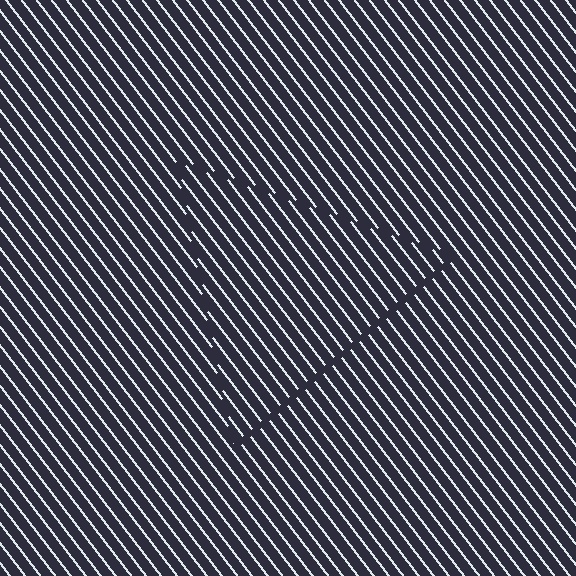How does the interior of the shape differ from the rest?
The interior of the shape contains the same grating, shifted by half a period — the contour is defined by the phase discontinuity where line-ends from the inner and outer gratings abut.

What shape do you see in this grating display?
An illusory triangle. The interior of the shape contains the same grating, shifted by half a period — the contour is defined by the phase discontinuity where line-ends from the inner and outer gratings abut.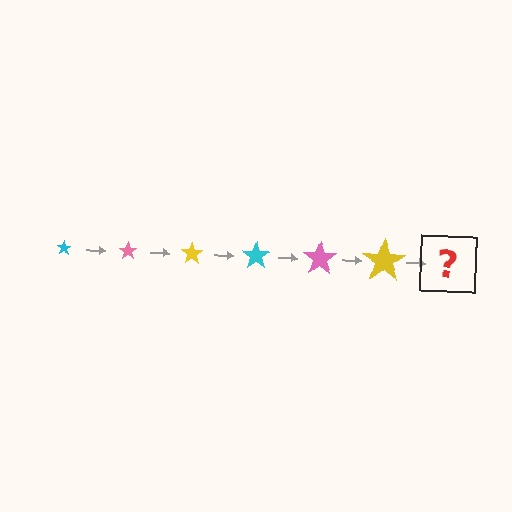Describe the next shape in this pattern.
It should be a cyan star, larger than the previous one.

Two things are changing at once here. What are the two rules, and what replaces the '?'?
The two rules are that the star grows larger each step and the color cycles through cyan, pink, and yellow. The '?' should be a cyan star, larger than the previous one.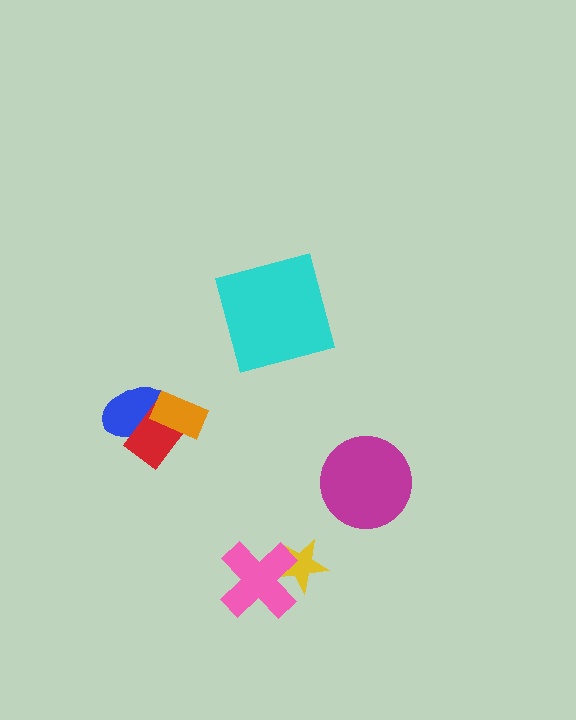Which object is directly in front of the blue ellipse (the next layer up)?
The red rectangle is directly in front of the blue ellipse.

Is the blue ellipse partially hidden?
Yes, it is partially covered by another shape.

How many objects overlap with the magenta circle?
0 objects overlap with the magenta circle.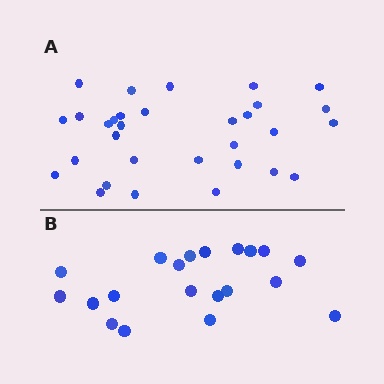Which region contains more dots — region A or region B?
Region A (the top region) has more dots.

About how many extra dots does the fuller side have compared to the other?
Region A has roughly 12 or so more dots than region B.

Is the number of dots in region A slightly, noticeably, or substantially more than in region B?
Region A has substantially more. The ratio is roughly 1.6 to 1.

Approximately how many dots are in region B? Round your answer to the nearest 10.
About 20 dots.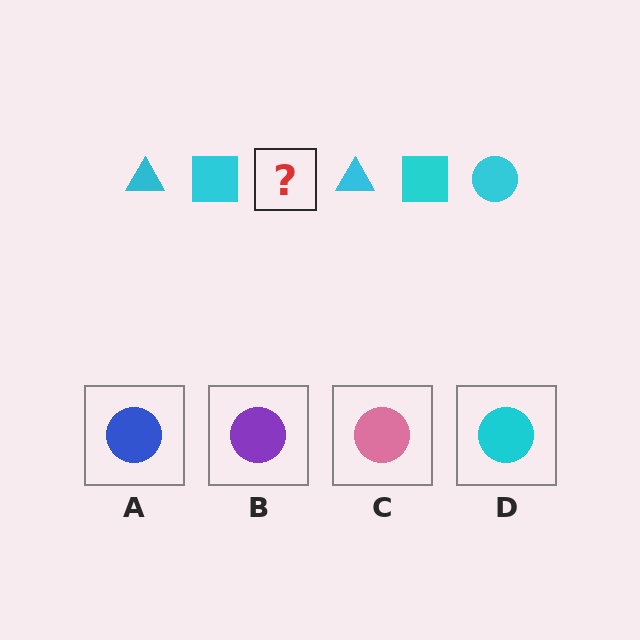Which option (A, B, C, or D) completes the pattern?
D.